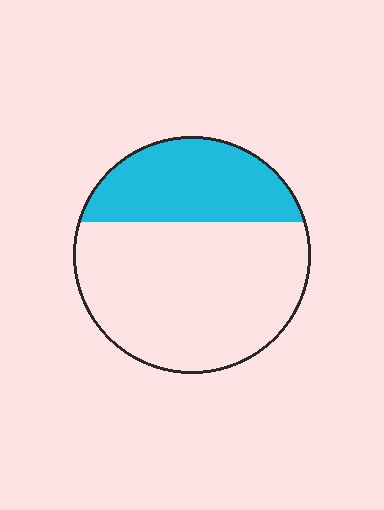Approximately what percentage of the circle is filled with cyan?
Approximately 35%.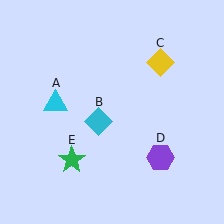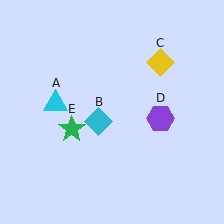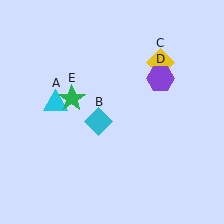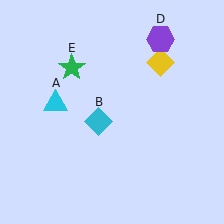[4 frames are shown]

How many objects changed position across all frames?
2 objects changed position: purple hexagon (object D), green star (object E).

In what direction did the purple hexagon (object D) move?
The purple hexagon (object D) moved up.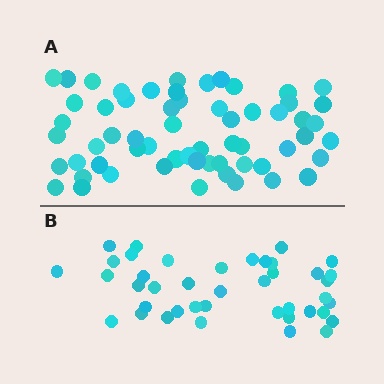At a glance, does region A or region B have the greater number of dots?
Region A (the top region) has more dots.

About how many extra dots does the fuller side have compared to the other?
Region A has approximately 20 more dots than region B.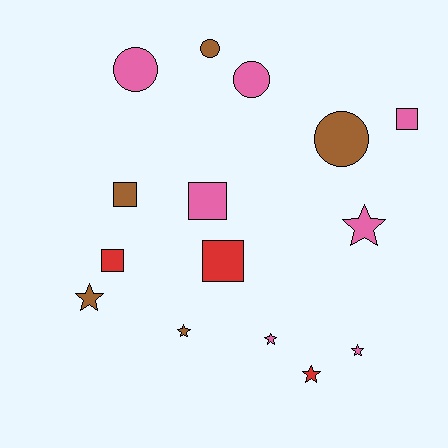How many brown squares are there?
There is 1 brown square.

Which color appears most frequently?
Pink, with 7 objects.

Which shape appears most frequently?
Star, with 6 objects.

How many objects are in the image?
There are 15 objects.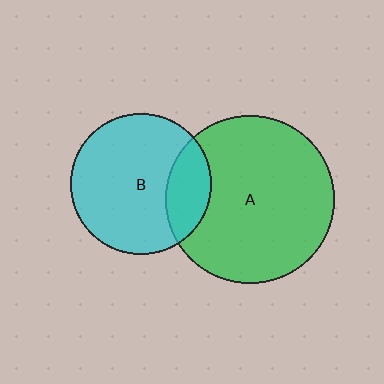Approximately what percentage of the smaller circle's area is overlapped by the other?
Approximately 20%.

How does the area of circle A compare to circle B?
Approximately 1.4 times.